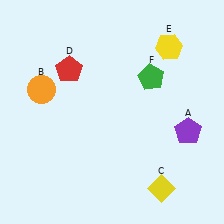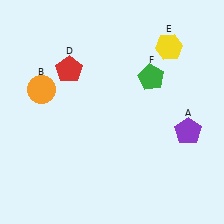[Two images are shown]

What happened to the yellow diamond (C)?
The yellow diamond (C) was removed in Image 2. It was in the bottom-right area of Image 1.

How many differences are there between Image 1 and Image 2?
There is 1 difference between the two images.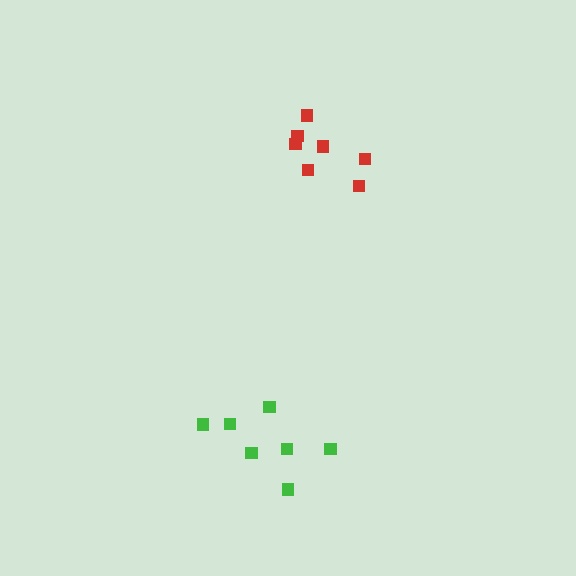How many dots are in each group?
Group 1: 7 dots, Group 2: 7 dots (14 total).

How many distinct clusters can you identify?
There are 2 distinct clusters.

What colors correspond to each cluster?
The clusters are colored: red, green.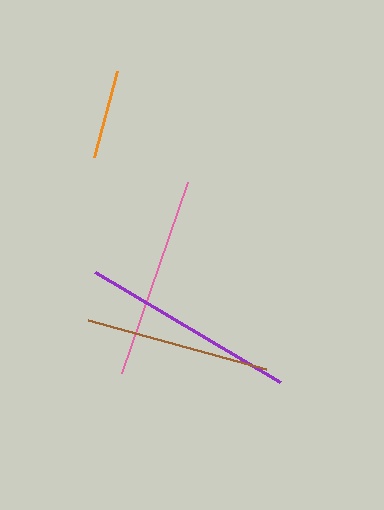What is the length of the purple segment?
The purple segment is approximately 215 pixels long.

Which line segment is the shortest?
The orange line is the shortest at approximately 89 pixels.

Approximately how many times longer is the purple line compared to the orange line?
The purple line is approximately 2.4 times the length of the orange line.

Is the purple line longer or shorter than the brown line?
The purple line is longer than the brown line.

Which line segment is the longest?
The purple line is the longest at approximately 215 pixels.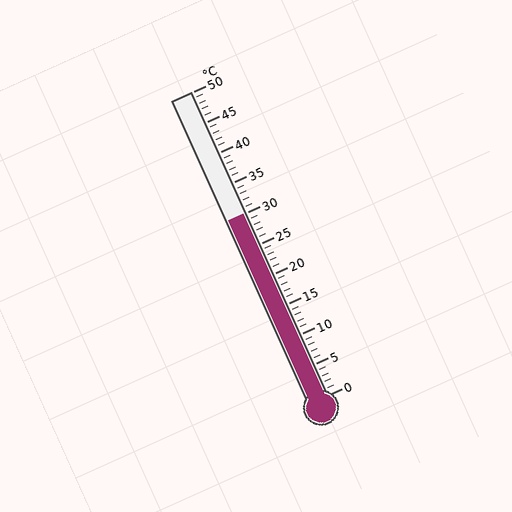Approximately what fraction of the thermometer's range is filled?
The thermometer is filled to approximately 60% of its range.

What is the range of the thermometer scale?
The thermometer scale ranges from 0°C to 50°C.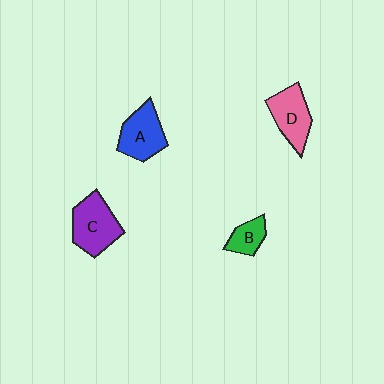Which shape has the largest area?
Shape C (purple).